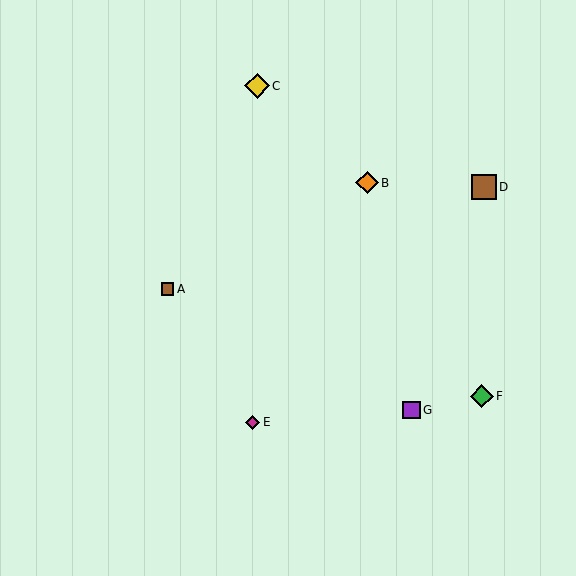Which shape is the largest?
The brown square (labeled D) is the largest.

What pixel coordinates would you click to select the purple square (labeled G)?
Click at (412, 410) to select the purple square G.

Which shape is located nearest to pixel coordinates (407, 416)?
The purple square (labeled G) at (412, 410) is nearest to that location.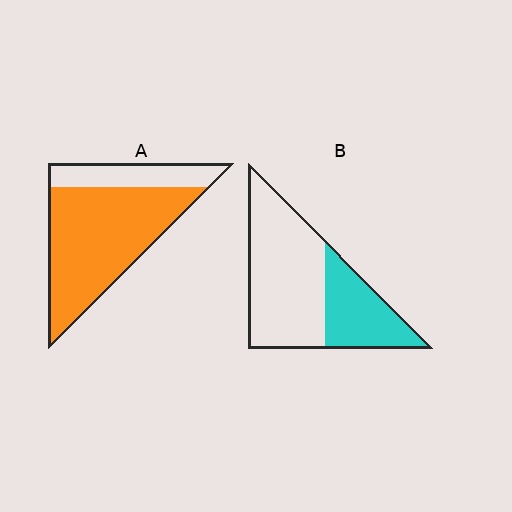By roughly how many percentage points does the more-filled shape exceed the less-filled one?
By roughly 40 percentage points (A over B).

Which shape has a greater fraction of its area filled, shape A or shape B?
Shape A.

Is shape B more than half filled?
No.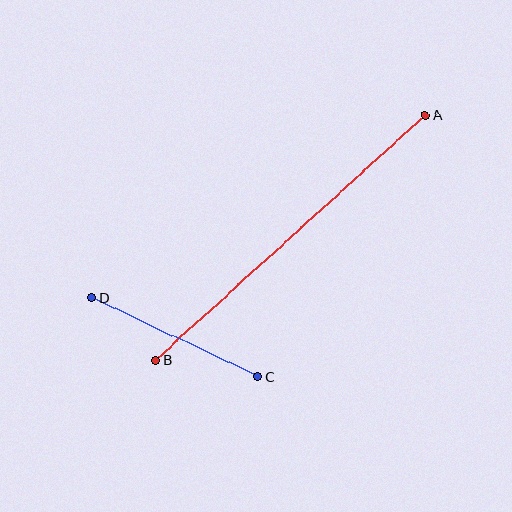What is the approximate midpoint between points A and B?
The midpoint is at approximately (290, 238) pixels.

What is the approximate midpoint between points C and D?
The midpoint is at approximately (175, 337) pixels.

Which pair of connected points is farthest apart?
Points A and B are farthest apart.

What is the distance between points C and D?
The distance is approximately 184 pixels.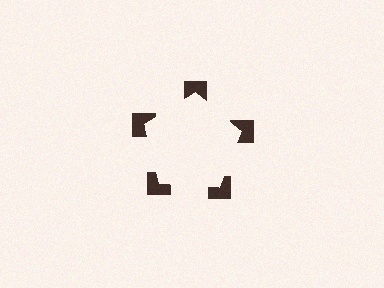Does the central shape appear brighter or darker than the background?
It typically appears slightly brighter than the background, even though no actual brightness change is drawn.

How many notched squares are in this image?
There are 5 — one at each vertex of the illusory pentagon.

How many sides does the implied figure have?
5 sides.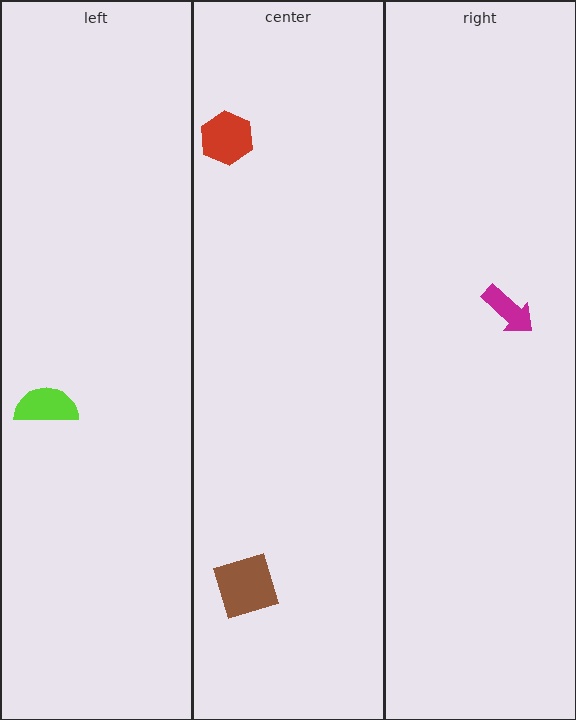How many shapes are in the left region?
1.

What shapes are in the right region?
The magenta arrow.